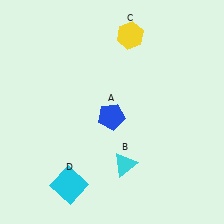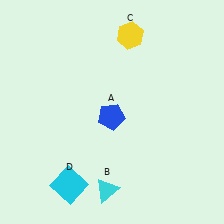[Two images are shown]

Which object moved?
The cyan triangle (B) moved down.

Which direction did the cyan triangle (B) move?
The cyan triangle (B) moved down.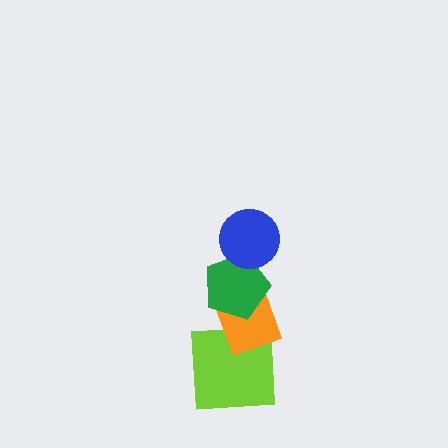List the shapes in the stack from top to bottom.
From top to bottom: the blue circle, the green pentagon, the orange diamond, the lime square.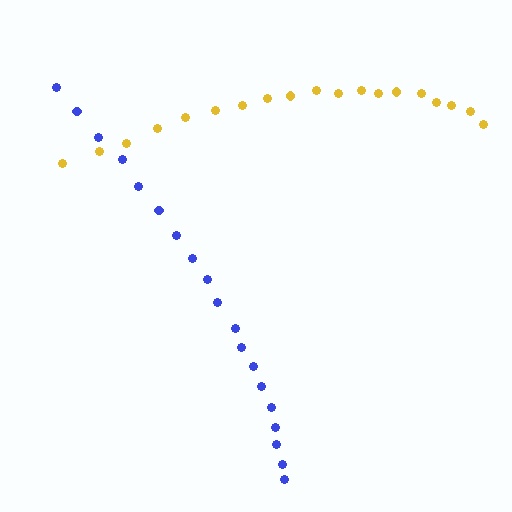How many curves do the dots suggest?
There are 2 distinct paths.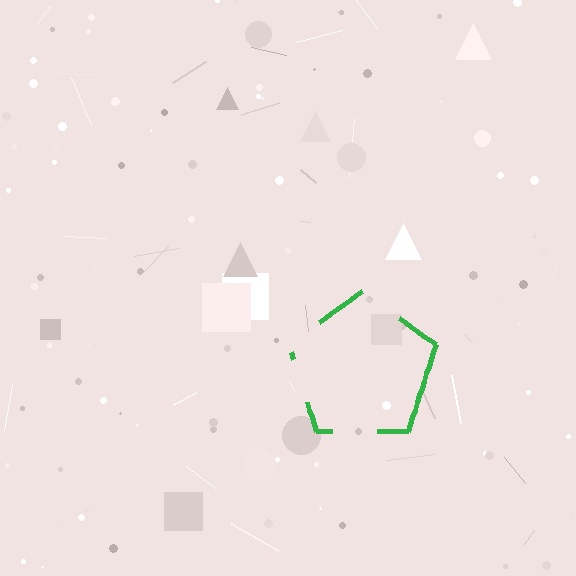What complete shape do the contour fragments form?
The contour fragments form a pentagon.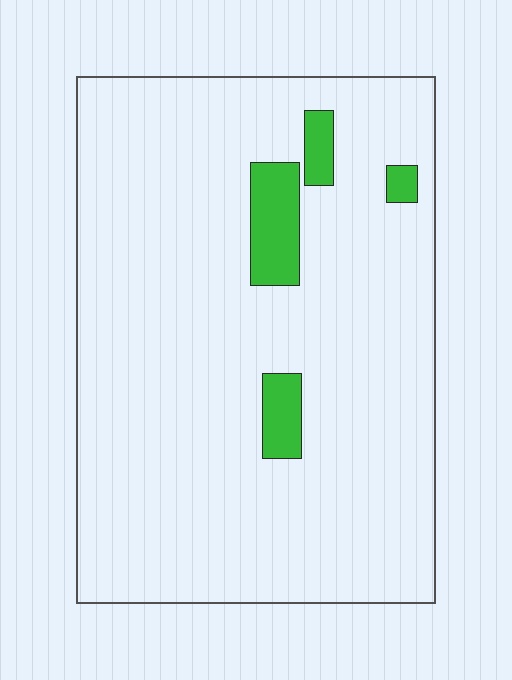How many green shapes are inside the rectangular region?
4.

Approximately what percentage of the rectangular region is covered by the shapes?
Approximately 5%.